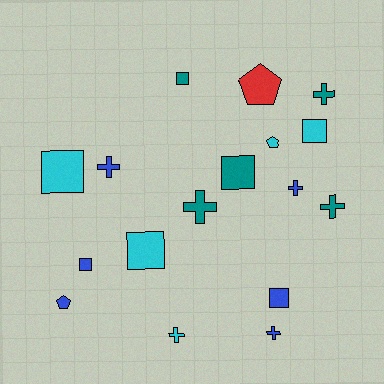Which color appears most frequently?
Blue, with 6 objects.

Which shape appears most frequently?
Square, with 7 objects.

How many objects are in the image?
There are 17 objects.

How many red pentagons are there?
There is 1 red pentagon.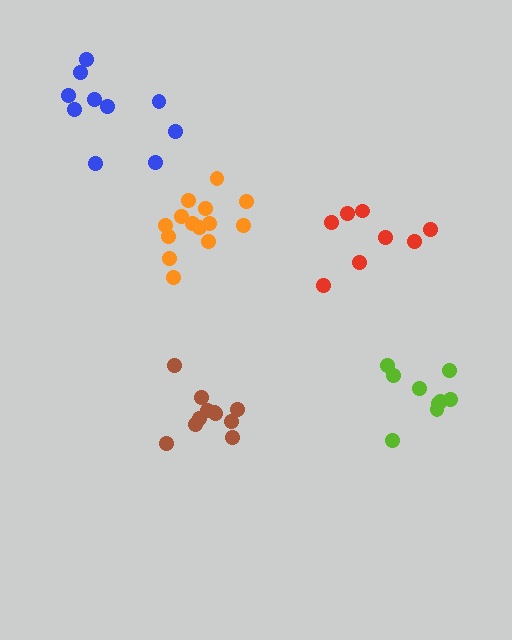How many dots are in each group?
Group 1: 11 dots, Group 2: 10 dots, Group 3: 9 dots, Group 4: 8 dots, Group 5: 14 dots (52 total).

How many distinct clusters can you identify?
There are 5 distinct clusters.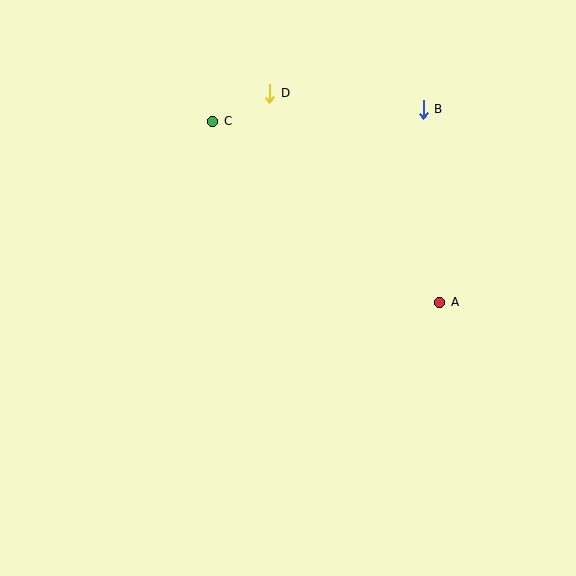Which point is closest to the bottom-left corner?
Point C is closest to the bottom-left corner.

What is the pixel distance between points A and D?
The distance between A and D is 269 pixels.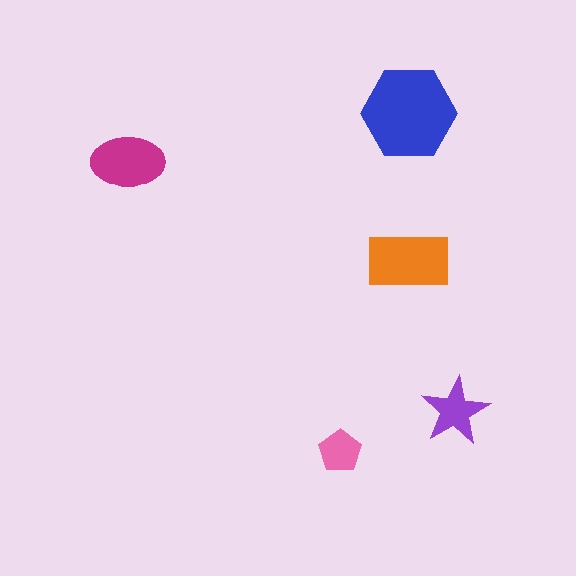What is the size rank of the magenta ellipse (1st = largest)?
3rd.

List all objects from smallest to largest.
The pink pentagon, the purple star, the magenta ellipse, the orange rectangle, the blue hexagon.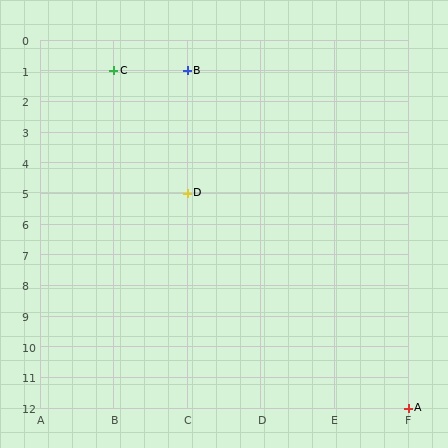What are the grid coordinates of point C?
Point C is at grid coordinates (B, 1).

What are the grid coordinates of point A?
Point A is at grid coordinates (F, 12).